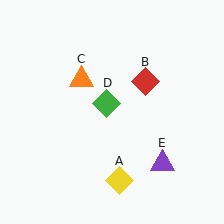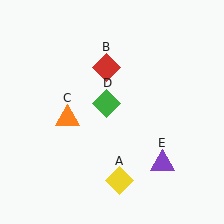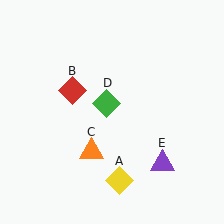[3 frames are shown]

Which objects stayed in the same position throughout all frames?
Yellow diamond (object A) and green diamond (object D) and purple triangle (object E) remained stationary.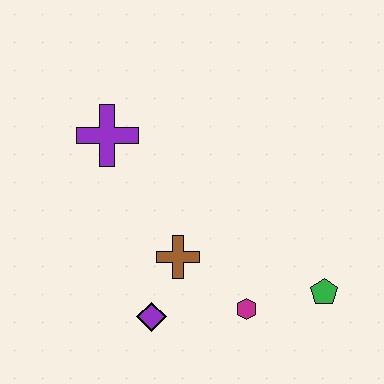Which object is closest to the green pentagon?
The magenta hexagon is closest to the green pentagon.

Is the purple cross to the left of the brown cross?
Yes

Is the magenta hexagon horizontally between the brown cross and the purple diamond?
No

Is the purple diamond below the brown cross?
Yes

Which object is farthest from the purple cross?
The green pentagon is farthest from the purple cross.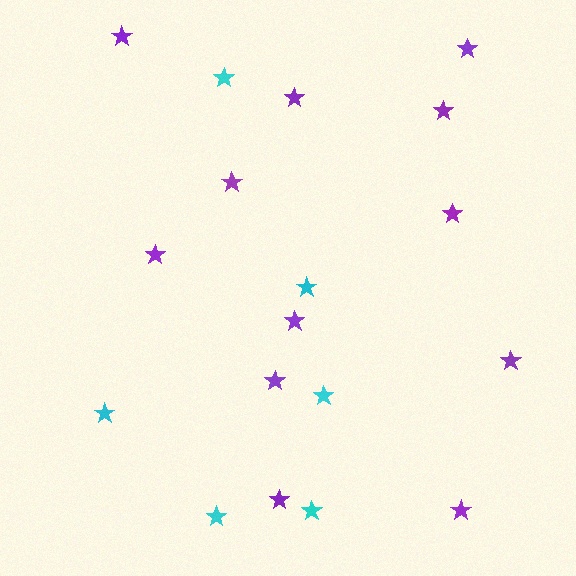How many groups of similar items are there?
There are 2 groups: one group of cyan stars (6) and one group of purple stars (12).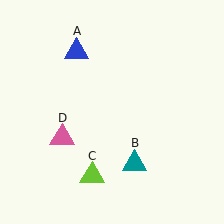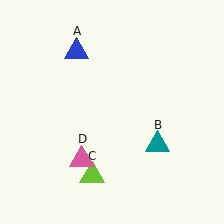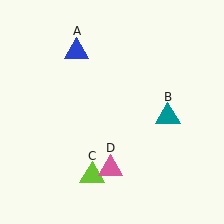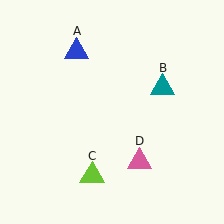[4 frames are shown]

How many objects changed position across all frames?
2 objects changed position: teal triangle (object B), pink triangle (object D).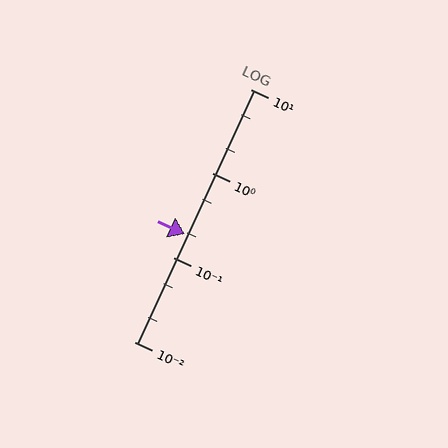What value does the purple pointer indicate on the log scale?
The pointer indicates approximately 0.19.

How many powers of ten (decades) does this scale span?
The scale spans 3 decades, from 0.01 to 10.